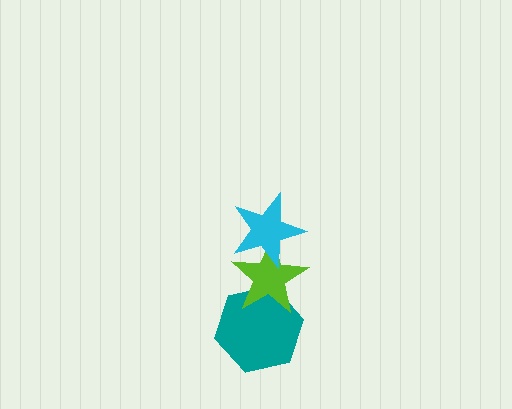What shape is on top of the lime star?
The cyan star is on top of the lime star.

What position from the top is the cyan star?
The cyan star is 1st from the top.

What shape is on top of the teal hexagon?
The lime star is on top of the teal hexagon.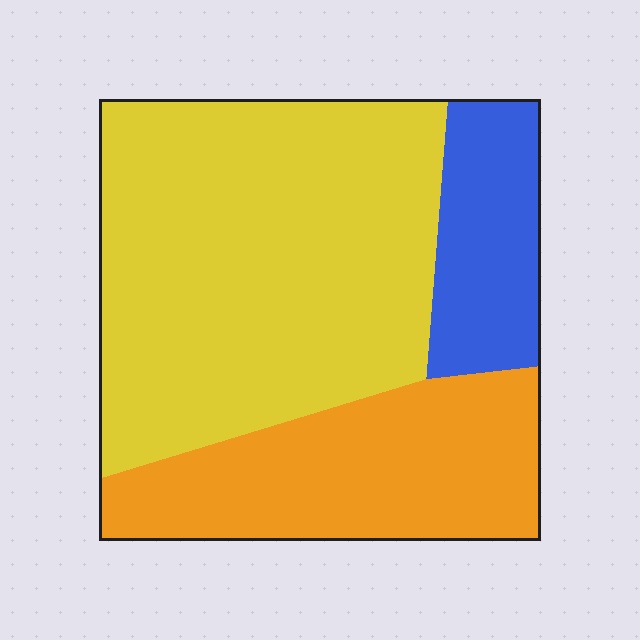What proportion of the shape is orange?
Orange covers about 30% of the shape.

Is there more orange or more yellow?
Yellow.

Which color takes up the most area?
Yellow, at roughly 55%.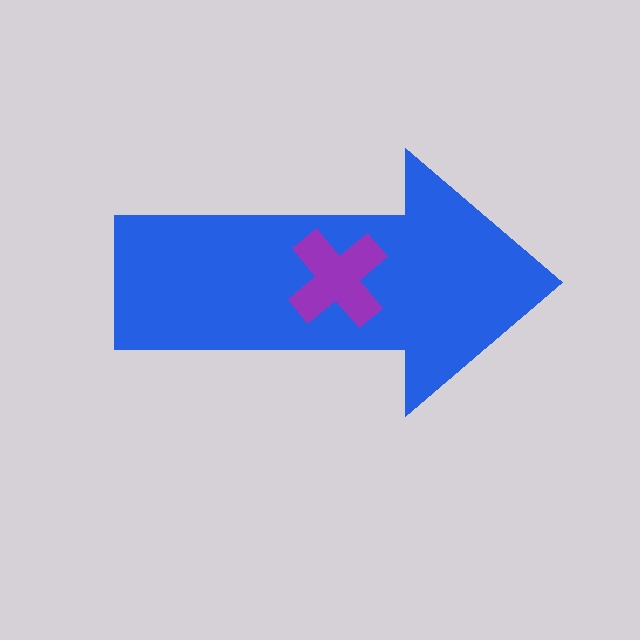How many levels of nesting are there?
2.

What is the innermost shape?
The purple cross.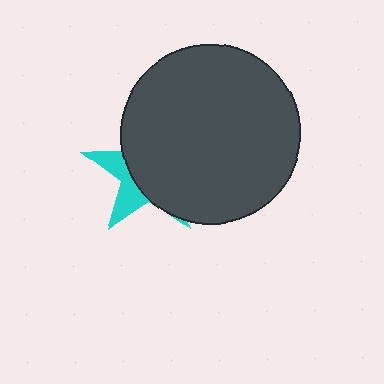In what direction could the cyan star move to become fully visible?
The cyan star could move left. That would shift it out from behind the dark gray circle entirely.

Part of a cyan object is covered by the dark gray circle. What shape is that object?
It is a star.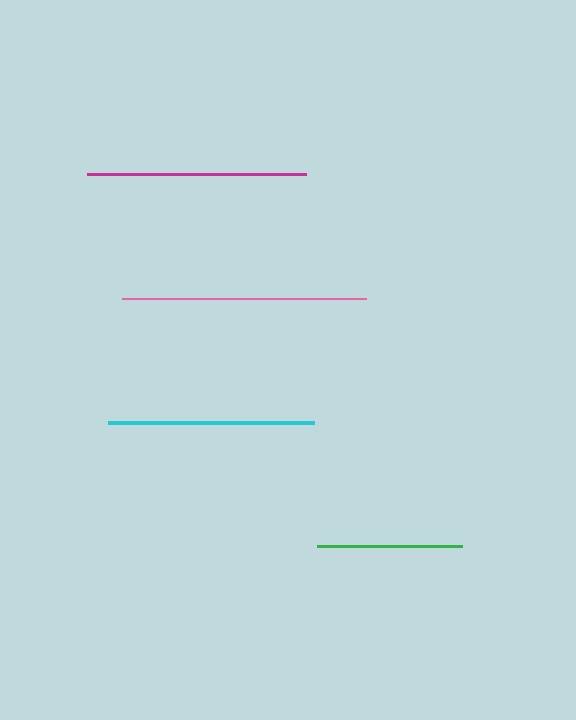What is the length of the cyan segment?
The cyan segment is approximately 206 pixels long.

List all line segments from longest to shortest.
From longest to shortest: pink, magenta, cyan, green.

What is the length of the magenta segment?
The magenta segment is approximately 219 pixels long.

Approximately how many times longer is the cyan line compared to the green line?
The cyan line is approximately 1.4 times the length of the green line.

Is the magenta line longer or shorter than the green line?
The magenta line is longer than the green line.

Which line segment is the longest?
The pink line is the longest at approximately 243 pixels.